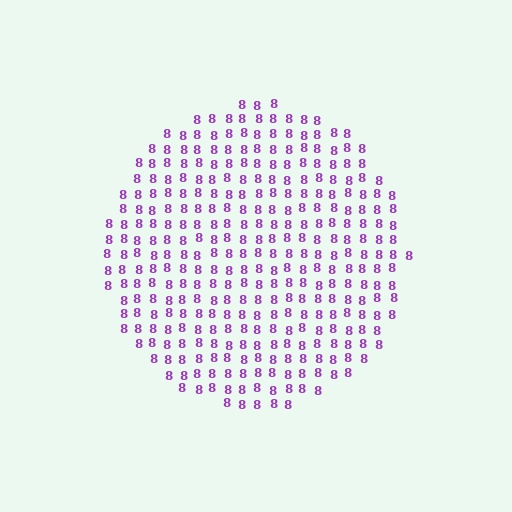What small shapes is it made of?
It is made of small digit 8's.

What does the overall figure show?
The overall figure shows a circle.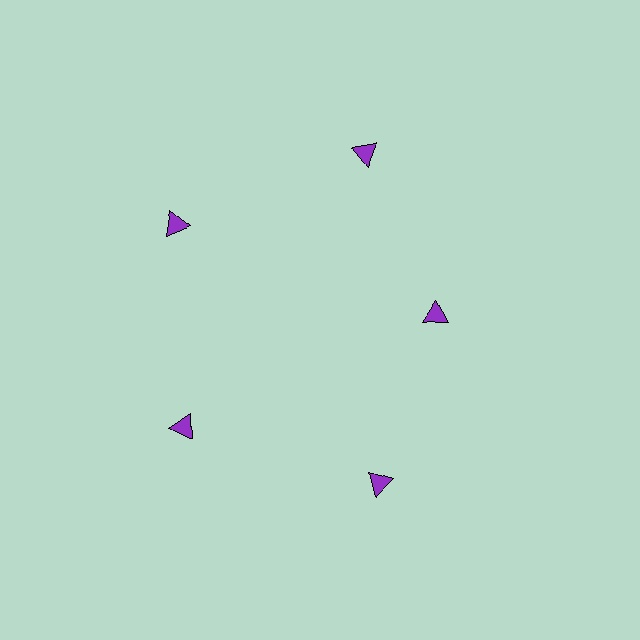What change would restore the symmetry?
The symmetry would be restored by moving it outward, back onto the ring so that all 5 triangles sit at equal angles and equal distance from the center.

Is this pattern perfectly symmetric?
No. The 5 purple triangles are arranged in a ring, but one element near the 3 o'clock position is pulled inward toward the center, breaking the 5-fold rotational symmetry.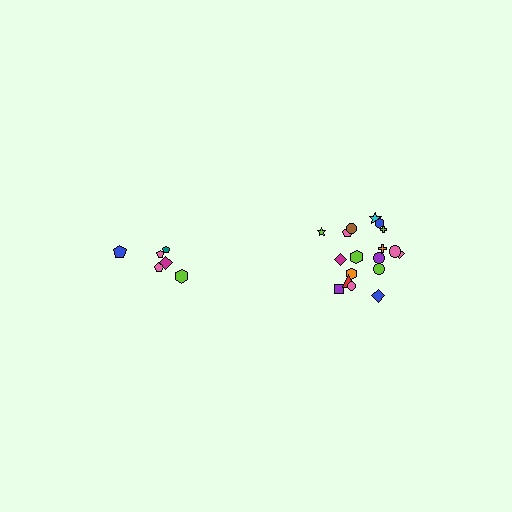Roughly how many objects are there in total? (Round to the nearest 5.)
Roughly 25 objects in total.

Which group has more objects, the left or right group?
The right group.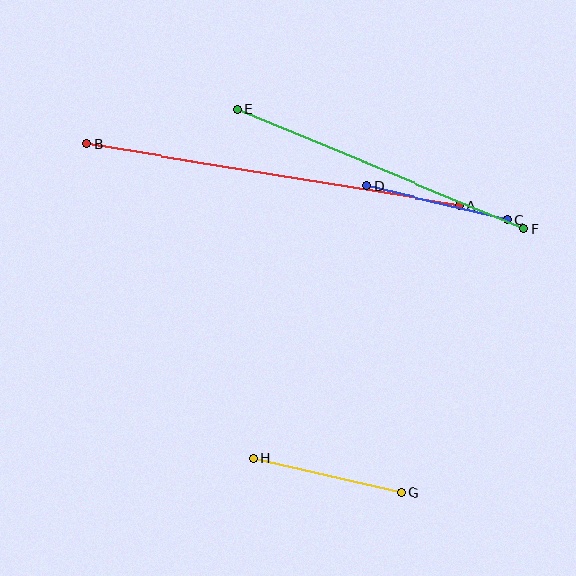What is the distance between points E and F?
The distance is approximately 311 pixels.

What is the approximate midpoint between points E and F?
The midpoint is at approximately (381, 169) pixels.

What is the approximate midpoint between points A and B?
The midpoint is at approximately (273, 175) pixels.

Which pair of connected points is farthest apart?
Points A and B are farthest apart.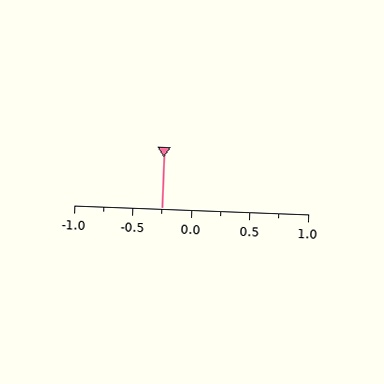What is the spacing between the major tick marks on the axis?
The major ticks are spaced 0.5 apart.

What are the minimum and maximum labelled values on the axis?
The axis runs from -1.0 to 1.0.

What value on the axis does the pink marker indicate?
The marker indicates approximately -0.25.